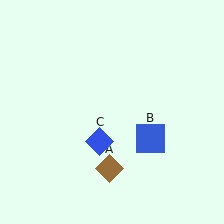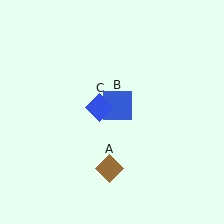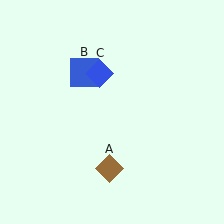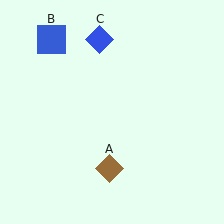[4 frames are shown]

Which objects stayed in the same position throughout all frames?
Brown diamond (object A) remained stationary.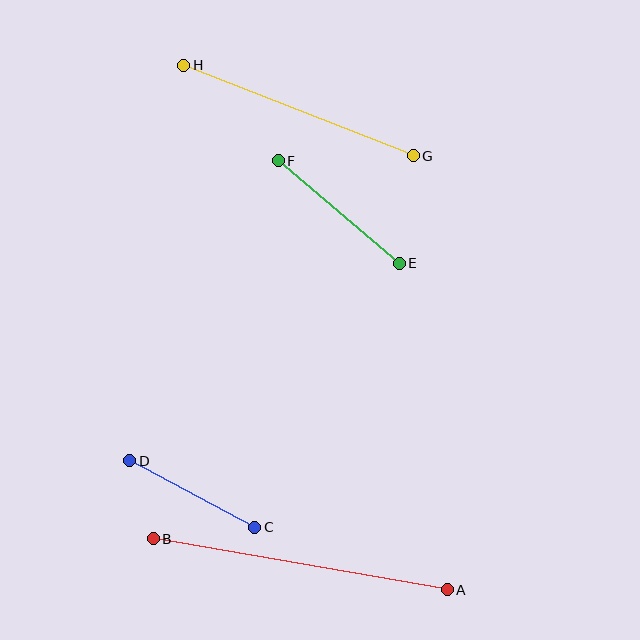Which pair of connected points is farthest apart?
Points A and B are farthest apart.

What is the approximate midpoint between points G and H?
The midpoint is at approximately (299, 110) pixels.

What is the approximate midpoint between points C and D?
The midpoint is at approximately (192, 494) pixels.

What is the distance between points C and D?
The distance is approximately 141 pixels.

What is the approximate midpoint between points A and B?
The midpoint is at approximately (300, 564) pixels.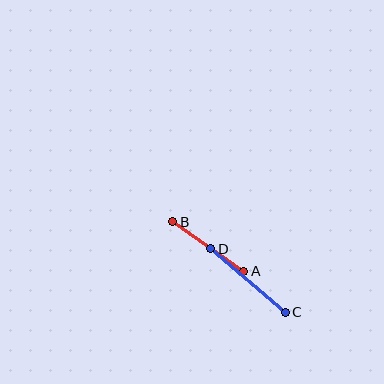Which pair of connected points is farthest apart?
Points C and D are farthest apart.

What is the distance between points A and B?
The distance is approximately 87 pixels.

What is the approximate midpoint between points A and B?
The midpoint is at approximately (208, 247) pixels.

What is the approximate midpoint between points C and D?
The midpoint is at approximately (248, 281) pixels.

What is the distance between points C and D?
The distance is approximately 97 pixels.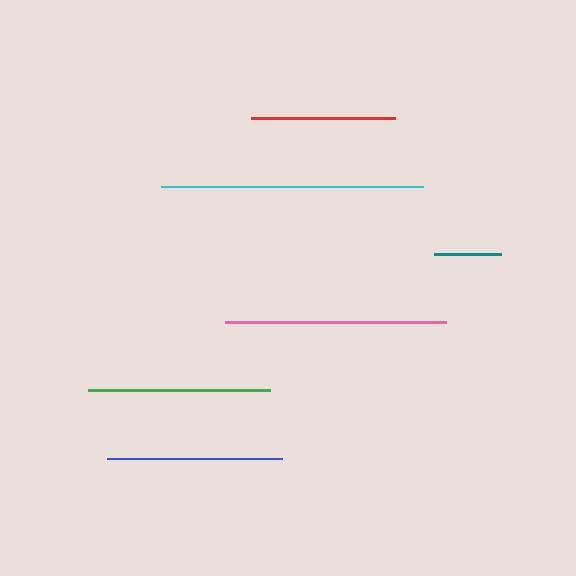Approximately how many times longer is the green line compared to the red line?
The green line is approximately 1.3 times the length of the red line.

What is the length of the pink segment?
The pink segment is approximately 220 pixels long.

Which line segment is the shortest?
The teal line is the shortest at approximately 67 pixels.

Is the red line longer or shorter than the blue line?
The blue line is longer than the red line.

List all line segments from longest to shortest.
From longest to shortest: cyan, pink, green, blue, red, teal.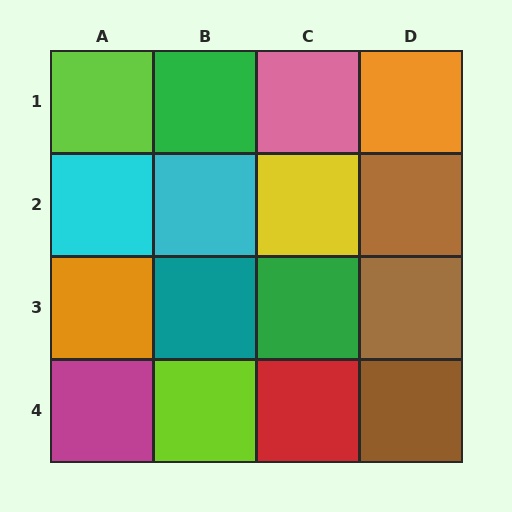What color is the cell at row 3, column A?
Orange.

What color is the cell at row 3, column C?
Green.